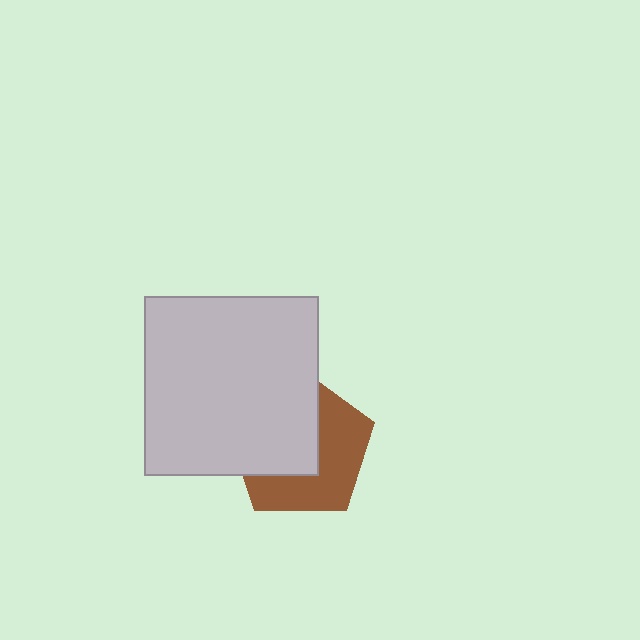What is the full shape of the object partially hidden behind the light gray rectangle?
The partially hidden object is a brown pentagon.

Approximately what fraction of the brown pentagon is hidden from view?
Roughly 50% of the brown pentagon is hidden behind the light gray rectangle.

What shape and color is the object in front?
The object in front is a light gray rectangle.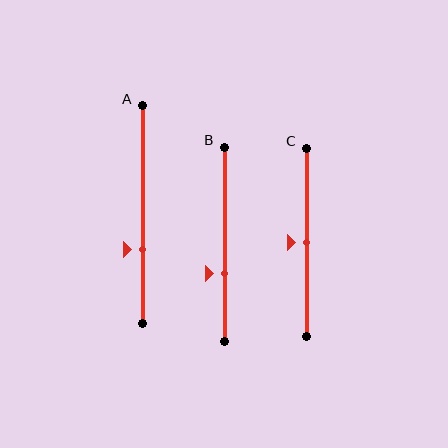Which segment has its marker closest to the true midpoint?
Segment C has its marker closest to the true midpoint.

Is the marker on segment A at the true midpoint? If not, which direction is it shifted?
No, the marker on segment A is shifted downward by about 16% of the segment length.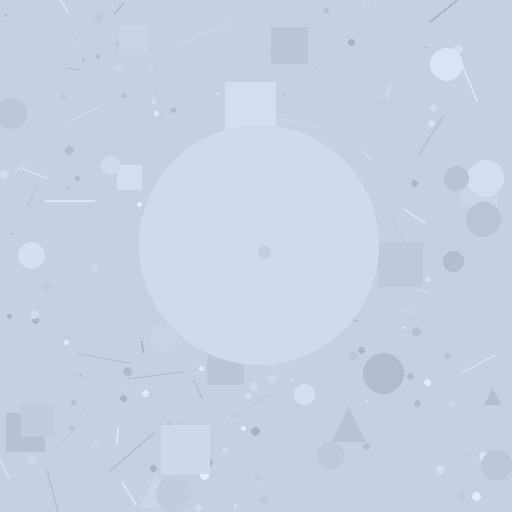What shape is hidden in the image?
A circle is hidden in the image.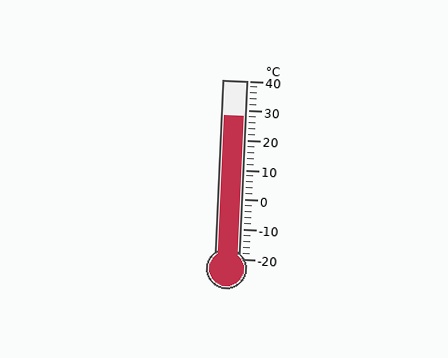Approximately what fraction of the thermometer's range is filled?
The thermometer is filled to approximately 80% of its range.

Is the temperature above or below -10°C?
The temperature is above -10°C.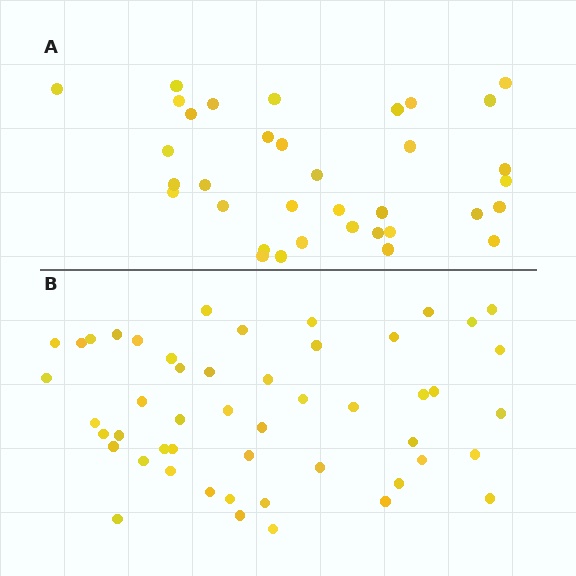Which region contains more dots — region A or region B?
Region B (the bottom region) has more dots.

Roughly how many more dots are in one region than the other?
Region B has approximately 15 more dots than region A.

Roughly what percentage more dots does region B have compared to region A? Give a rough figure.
About 45% more.